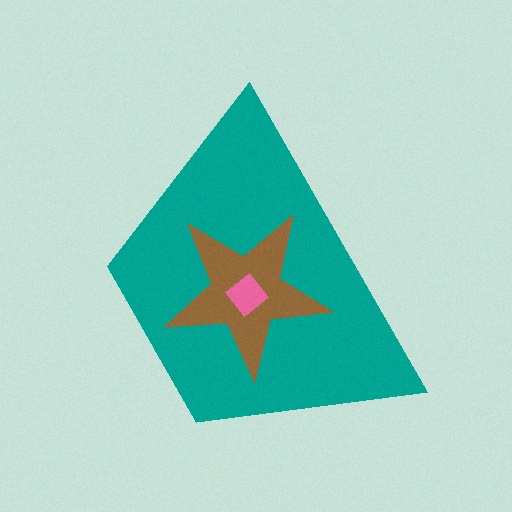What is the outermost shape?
The teal trapezoid.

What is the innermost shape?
The pink diamond.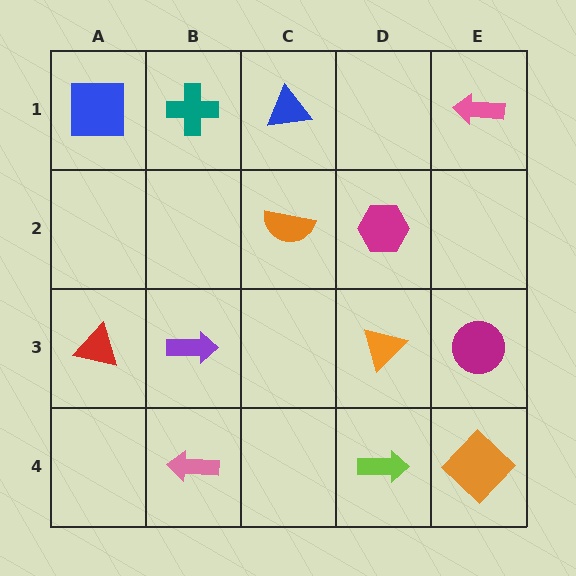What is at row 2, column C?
An orange semicircle.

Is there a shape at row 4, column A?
No, that cell is empty.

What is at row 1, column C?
A blue triangle.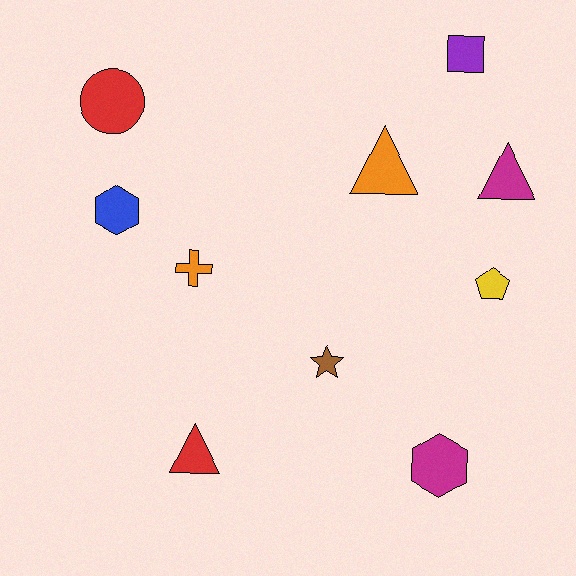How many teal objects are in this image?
There are no teal objects.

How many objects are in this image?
There are 10 objects.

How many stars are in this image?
There is 1 star.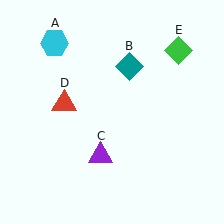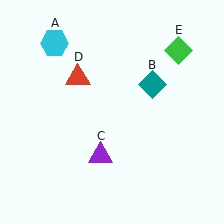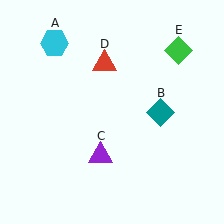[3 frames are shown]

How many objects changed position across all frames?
2 objects changed position: teal diamond (object B), red triangle (object D).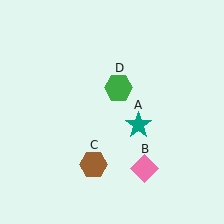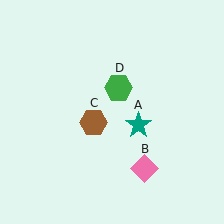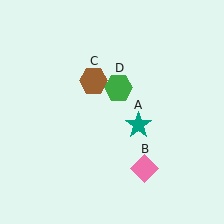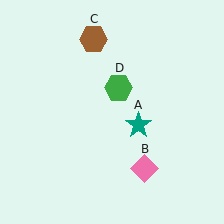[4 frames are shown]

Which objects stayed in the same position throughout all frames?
Teal star (object A) and pink diamond (object B) and green hexagon (object D) remained stationary.